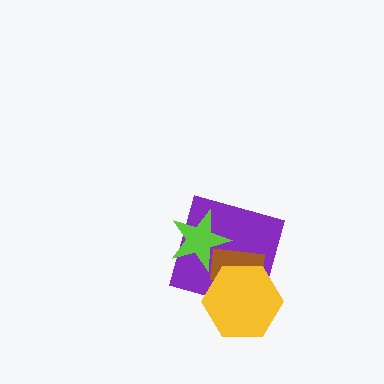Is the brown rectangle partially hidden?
Yes, it is partially covered by another shape.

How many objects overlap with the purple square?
3 objects overlap with the purple square.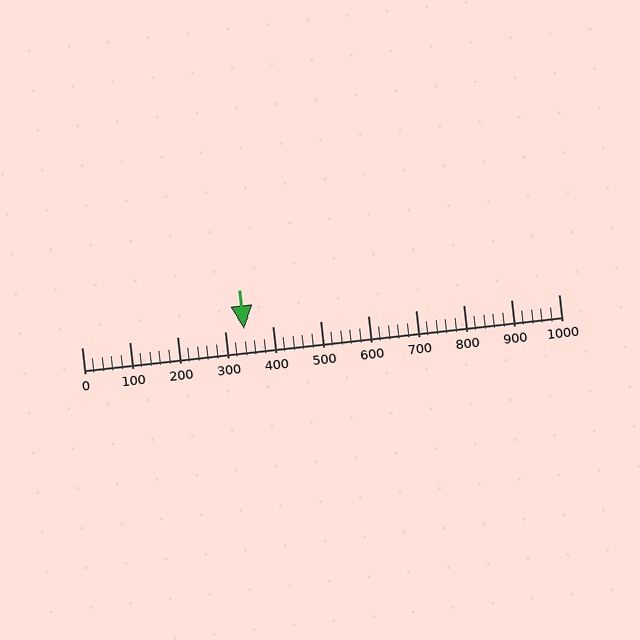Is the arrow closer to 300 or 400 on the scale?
The arrow is closer to 300.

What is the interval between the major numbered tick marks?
The major tick marks are spaced 100 units apart.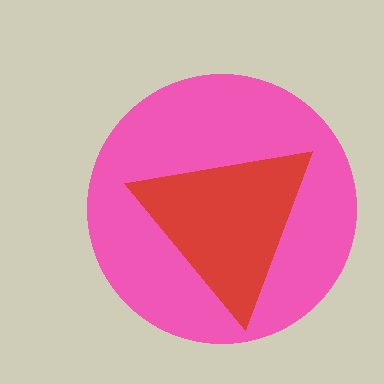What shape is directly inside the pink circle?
The red triangle.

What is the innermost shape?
The red triangle.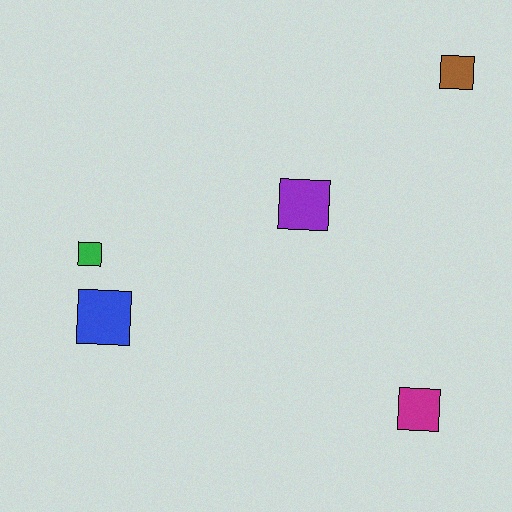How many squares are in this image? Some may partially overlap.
There are 5 squares.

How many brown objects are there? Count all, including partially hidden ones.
There is 1 brown object.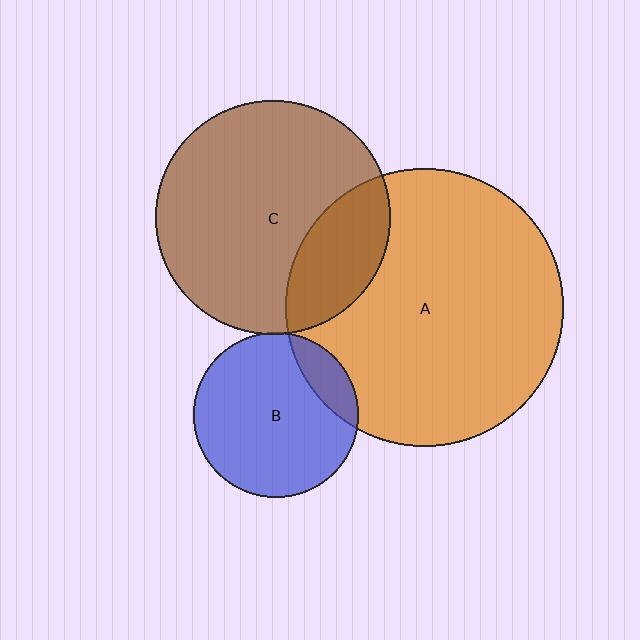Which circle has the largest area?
Circle A (orange).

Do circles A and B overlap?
Yes.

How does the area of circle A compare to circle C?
Approximately 1.4 times.